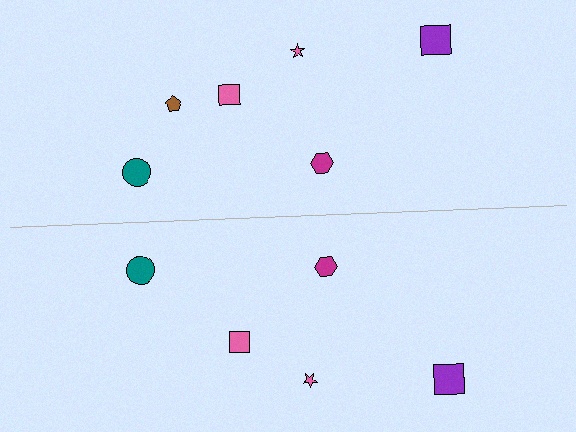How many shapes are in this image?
There are 11 shapes in this image.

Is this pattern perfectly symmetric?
No, the pattern is not perfectly symmetric. A brown pentagon is missing from the bottom side.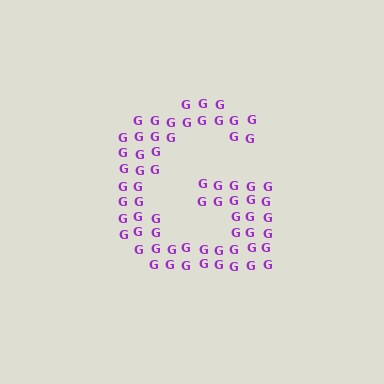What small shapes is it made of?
It is made of small letter G's.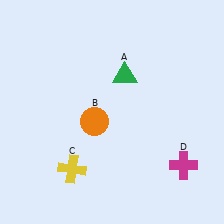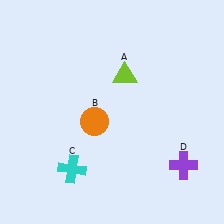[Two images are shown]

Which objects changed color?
A changed from green to lime. C changed from yellow to cyan. D changed from magenta to purple.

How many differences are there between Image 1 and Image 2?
There are 3 differences between the two images.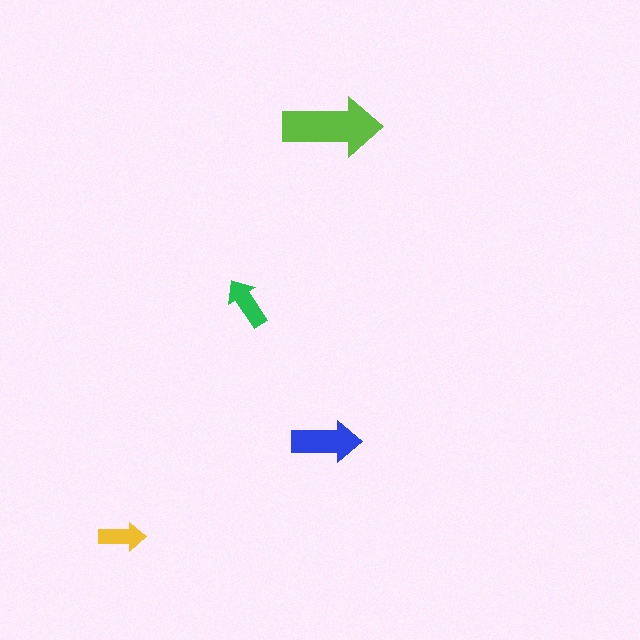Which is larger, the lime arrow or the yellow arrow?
The lime one.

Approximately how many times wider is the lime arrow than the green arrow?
About 2 times wider.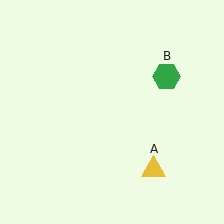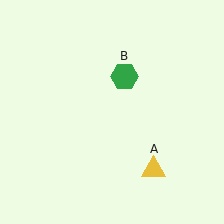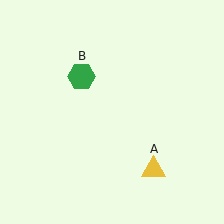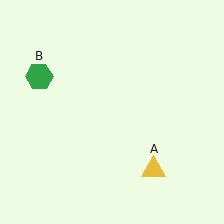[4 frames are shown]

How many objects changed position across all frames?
1 object changed position: green hexagon (object B).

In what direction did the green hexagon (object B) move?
The green hexagon (object B) moved left.